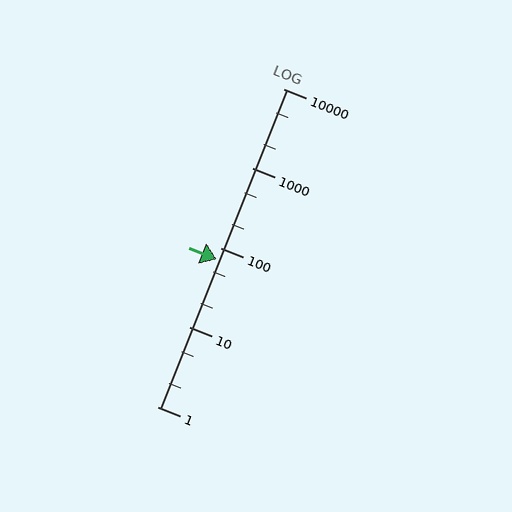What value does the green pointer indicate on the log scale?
The pointer indicates approximately 71.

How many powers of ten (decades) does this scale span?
The scale spans 4 decades, from 1 to 10000.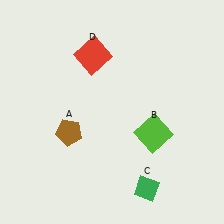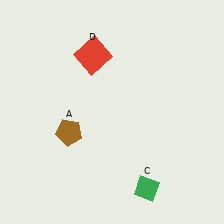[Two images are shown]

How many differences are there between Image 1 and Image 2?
There is 1 difference between the two images.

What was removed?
The lime square (B) was removed in Image 2.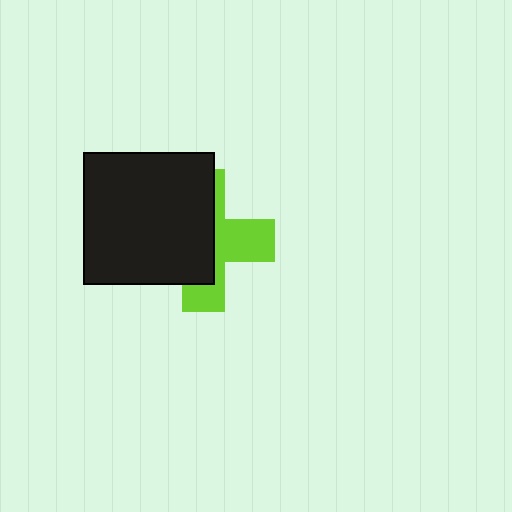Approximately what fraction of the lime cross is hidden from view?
Roughly 58% of the lime cross is hidden behind the black square.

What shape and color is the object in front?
The object in front is a black square.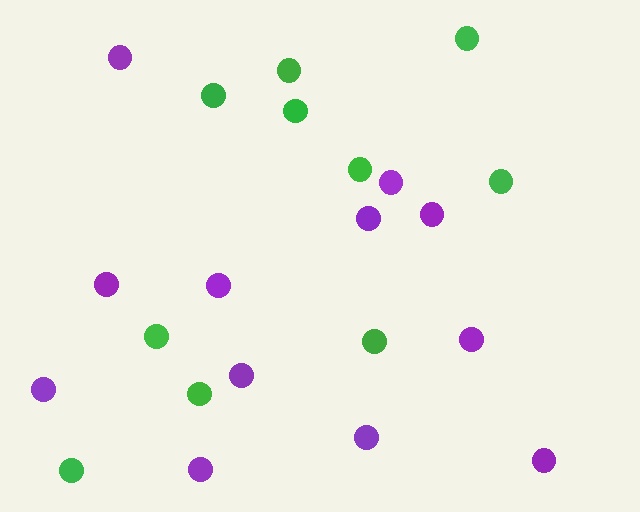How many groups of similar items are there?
There are 2 groups: one group of purple circles (12) and one group of green circles (10).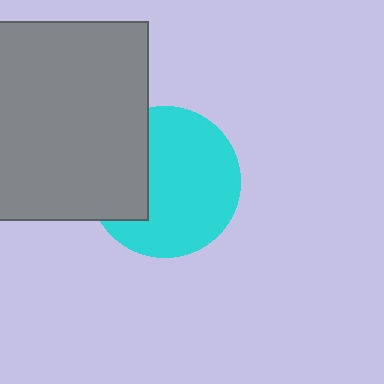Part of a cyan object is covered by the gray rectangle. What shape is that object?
It is a circle.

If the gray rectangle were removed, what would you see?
You would see the complete cyan circle.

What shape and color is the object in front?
The object in front is a gray rectangle.